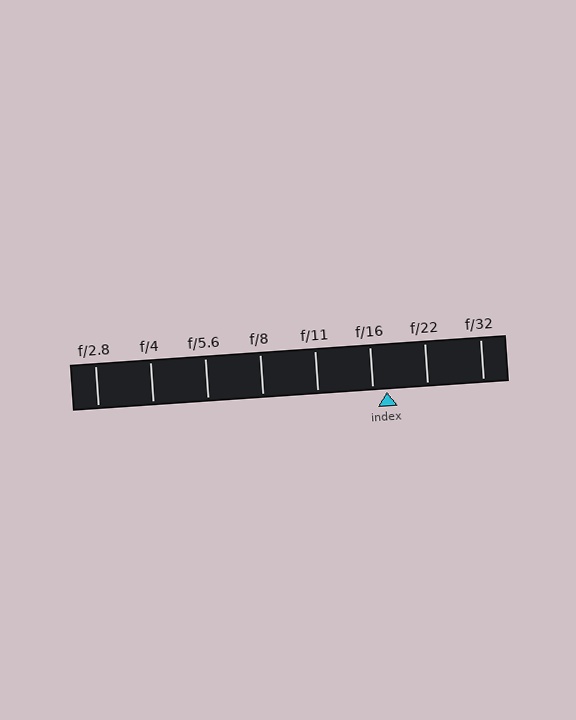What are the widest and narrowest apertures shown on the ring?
The widest aperture shown is f/2.8 and the narrowest is f/32.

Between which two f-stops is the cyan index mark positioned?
The index mark is between f/16 and f/22.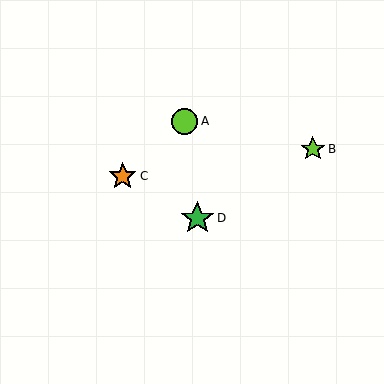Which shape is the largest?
The green star (labeled D) is the largest.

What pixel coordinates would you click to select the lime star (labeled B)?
Click at (313, 149) to select the lime star B.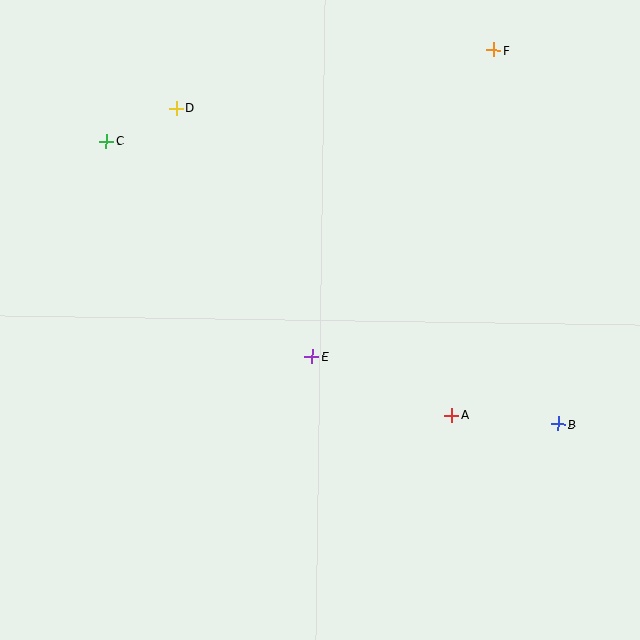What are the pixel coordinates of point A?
Point A is at (451, 415).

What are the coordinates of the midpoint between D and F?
The midpoint between D and F is at (335, 79).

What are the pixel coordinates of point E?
Point E is at (312, 356).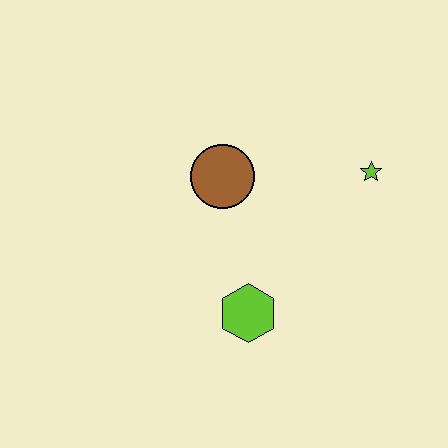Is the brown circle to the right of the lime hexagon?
No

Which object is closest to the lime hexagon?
The brown circle is closest to the lime hexagon.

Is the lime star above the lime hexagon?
Yes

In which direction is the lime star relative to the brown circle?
The lime star is to the right of the brown circle.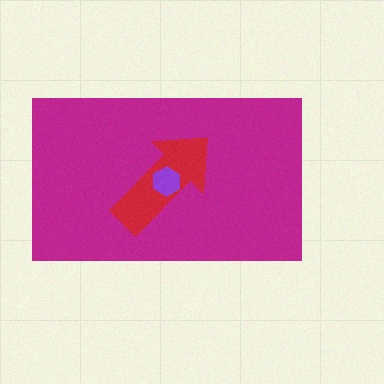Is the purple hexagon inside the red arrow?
Yes.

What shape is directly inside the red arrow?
The purple hexagon.